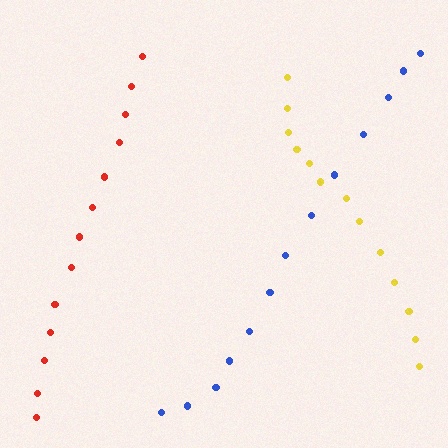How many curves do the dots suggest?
There are 3 distinct paths.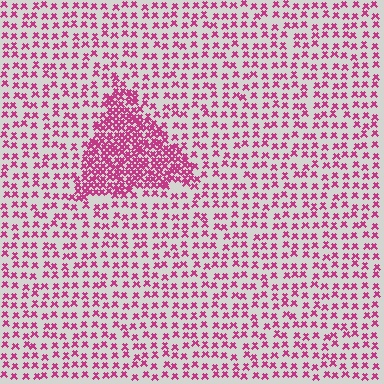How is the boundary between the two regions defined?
The boundary is defined by a change in element density (approximately 2.6x ratio). All elements are the same color, size, and shape.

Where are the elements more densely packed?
The elements are more densely packed inside the triangle boundary.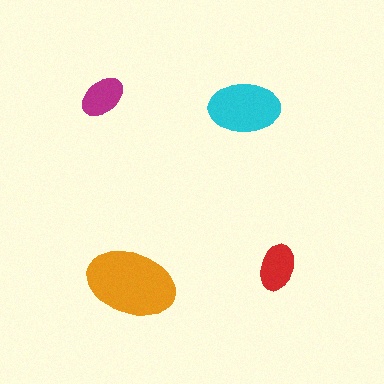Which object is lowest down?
The orange ellipse is bottommost.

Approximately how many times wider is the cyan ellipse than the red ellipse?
About 1.5 times wider.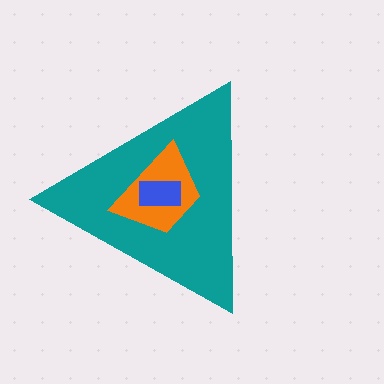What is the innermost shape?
The blue rectangle.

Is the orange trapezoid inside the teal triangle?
Yes.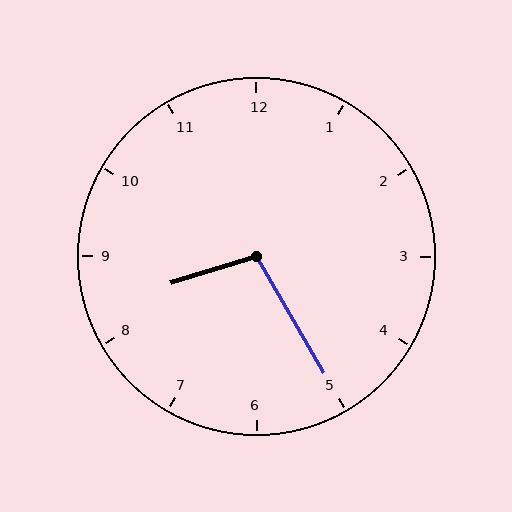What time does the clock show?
8:25.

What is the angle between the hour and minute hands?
Approximately 102 degrees.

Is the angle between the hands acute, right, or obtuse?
It is obtuse.